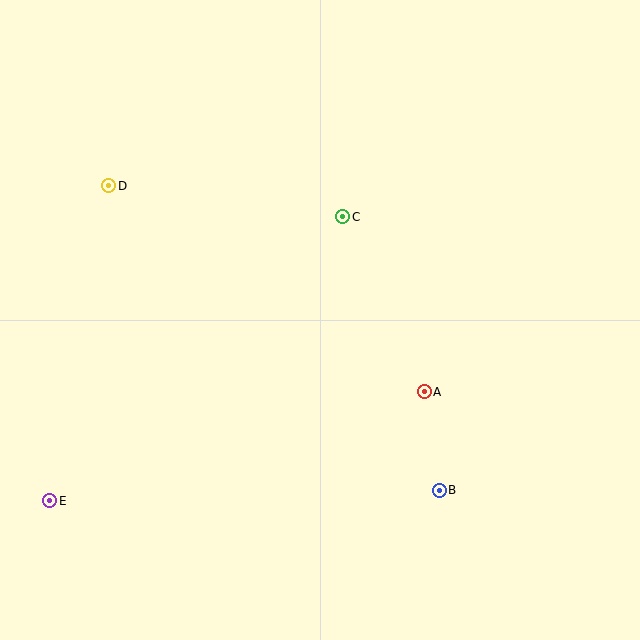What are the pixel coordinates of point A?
Point A is at (424, 392).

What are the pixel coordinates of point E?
Point E is at (50, 501).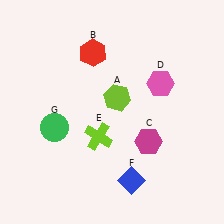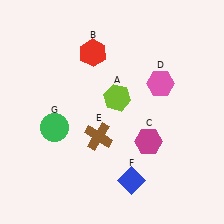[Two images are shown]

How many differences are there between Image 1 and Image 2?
There is 1 difference between the two images.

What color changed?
The cross (E) changed from lime in Image 1 to brown in Image 2.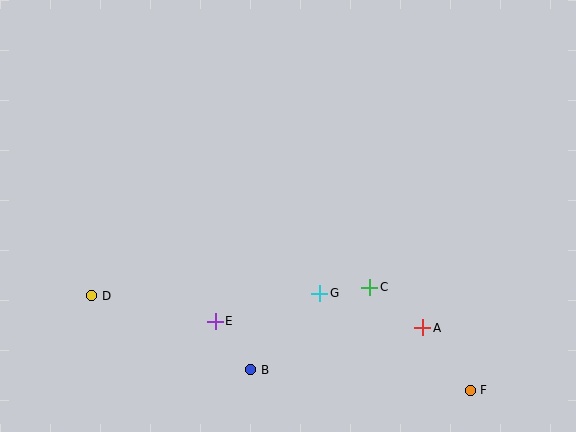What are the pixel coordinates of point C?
Point C is at (370, 287).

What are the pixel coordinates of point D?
Point D is at (92, 296).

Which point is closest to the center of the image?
Point G at (320, 293) is closest to the center.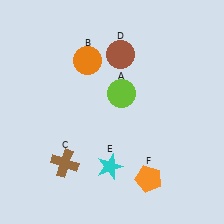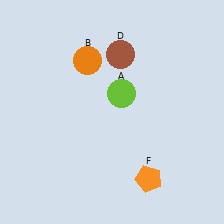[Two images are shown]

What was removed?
The cyan star (E), the brown cross (C) were removed in Image 2.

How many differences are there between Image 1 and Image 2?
There are 2 differences between the two images.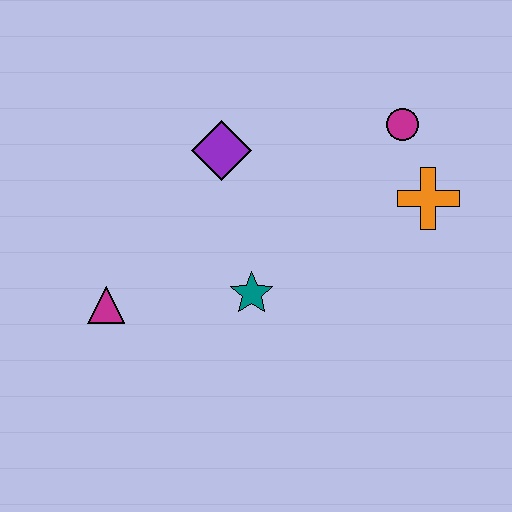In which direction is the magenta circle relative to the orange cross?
The magenta circle is above the orange cross.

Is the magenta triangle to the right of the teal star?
No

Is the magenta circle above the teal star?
Yes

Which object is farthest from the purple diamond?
The orange cross is farthest from the purple diamond.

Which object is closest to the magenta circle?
The orange cross is closest to the magenta circle.